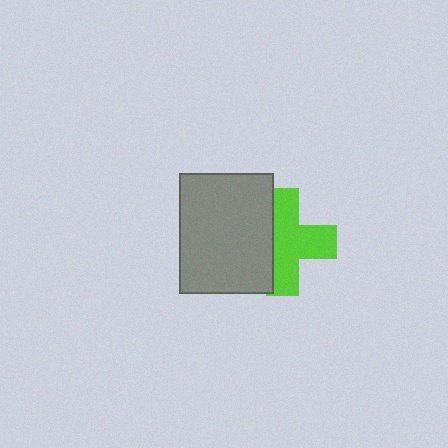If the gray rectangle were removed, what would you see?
You would see the complete lime cross.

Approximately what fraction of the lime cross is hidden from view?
Roughly 33% of the lime cross is hidden behind the gray rectangle.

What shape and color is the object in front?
The object in front is a gray rectangle.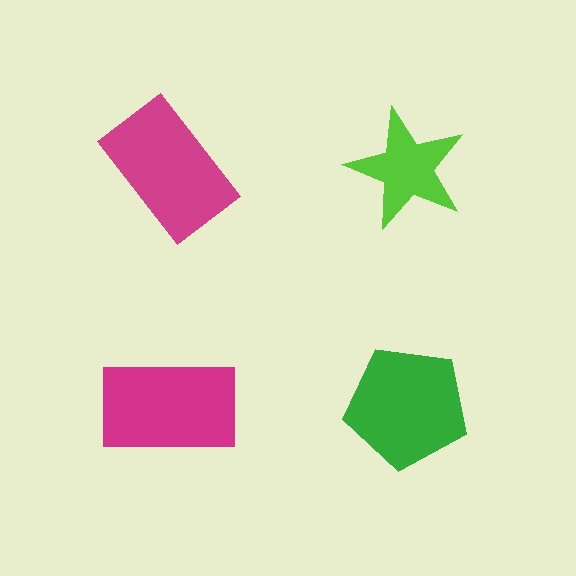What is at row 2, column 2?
A green pentagon.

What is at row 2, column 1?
A magenta rectangle.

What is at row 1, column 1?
A magenta rectangle.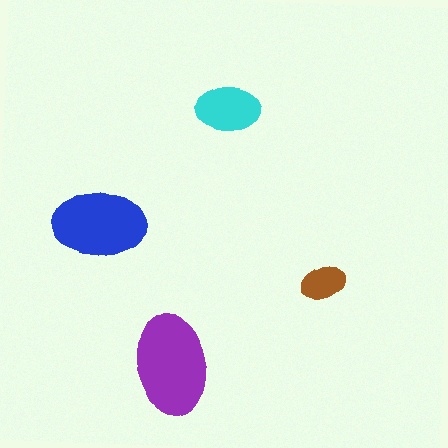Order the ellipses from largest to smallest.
the purple one, the blue one, the cyan one, the brown one.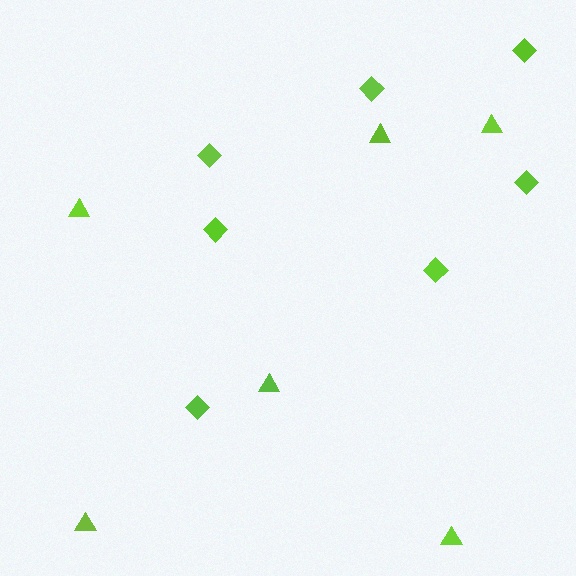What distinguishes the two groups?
There are 2 groups: one group of diamonds (7) and one group of triangles (6).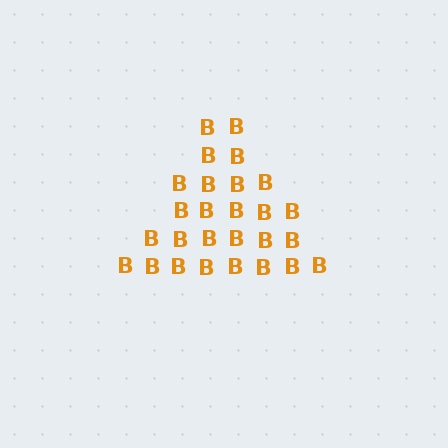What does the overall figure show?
The overall figure shows a triangle.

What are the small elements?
The small elements are letter B's.